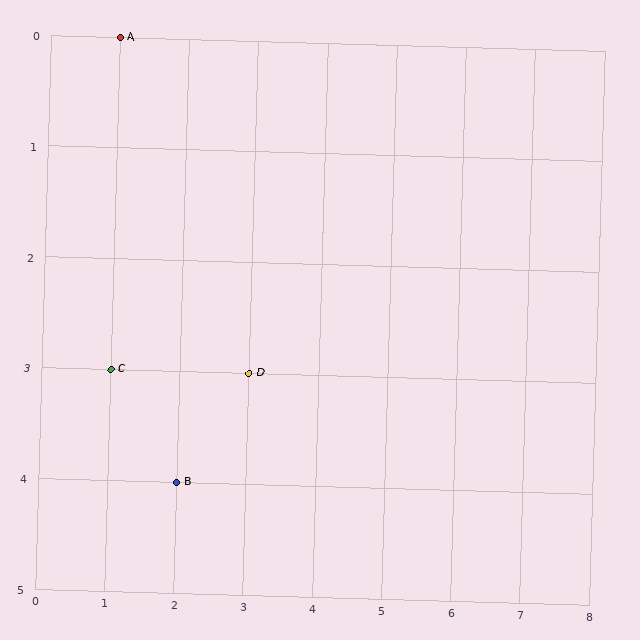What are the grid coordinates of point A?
Point A is at grid coordinates (1, 0).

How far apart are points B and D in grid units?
Points B and D are 1 column and 1 row apart (about 1.4 grid units diagonally).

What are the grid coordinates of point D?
Point D is at grid coordinates (3, 3).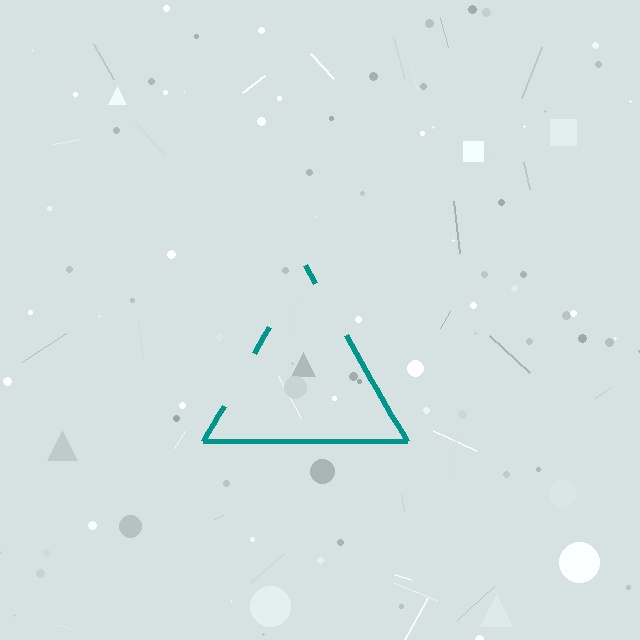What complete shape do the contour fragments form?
The contour fragments form a triangle.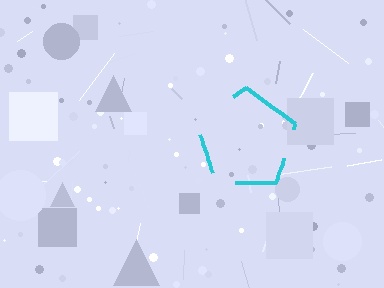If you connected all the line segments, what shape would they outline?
They would outline a pentagon.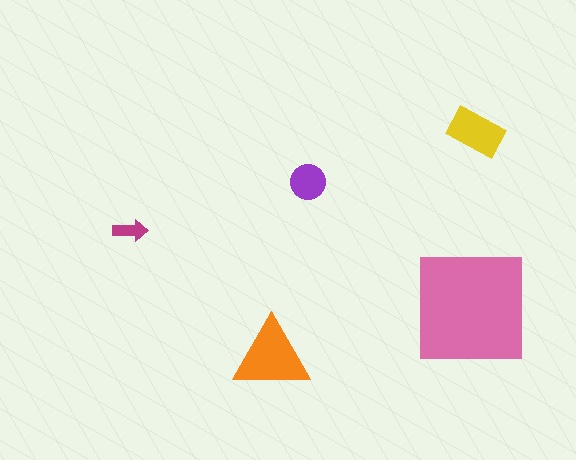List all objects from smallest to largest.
The magenta arrow, the purple circle, the yellow rectangle, the orange triangle, the pink square.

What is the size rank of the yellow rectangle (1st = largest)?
3rd.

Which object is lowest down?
The orange triangle is bottommost.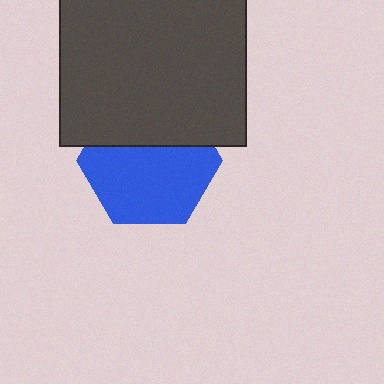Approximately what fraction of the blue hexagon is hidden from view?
Roughly 37% of the blue hexagon is hidden behind the dark gray rectangle.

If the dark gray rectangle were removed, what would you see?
You would see the complete blue hexagon.